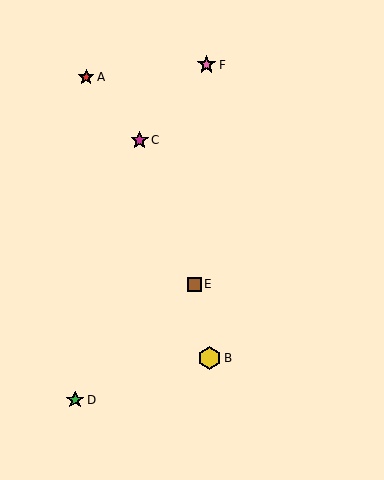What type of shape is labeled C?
Shape C is a magenta star.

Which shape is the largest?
The yellow hexagon (labeled B) is the largest.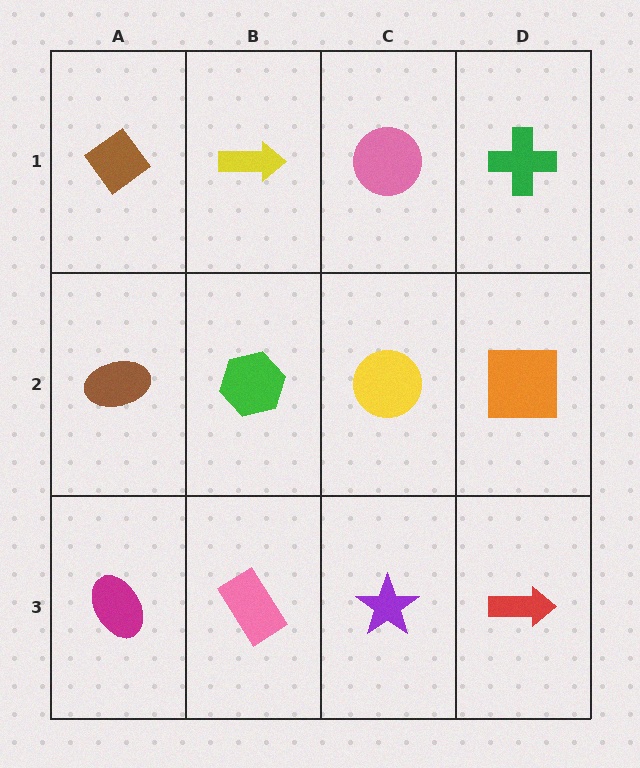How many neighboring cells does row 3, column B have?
3.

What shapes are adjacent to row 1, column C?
A yellow circle (row 2, column C), a yellow arrow (row 1, column B), a green cross (row 1, column D).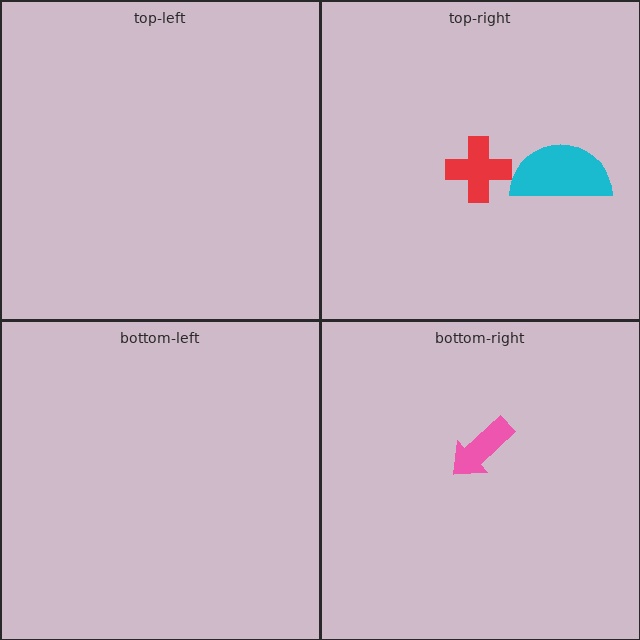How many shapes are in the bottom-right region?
1.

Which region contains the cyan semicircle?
The top-right region.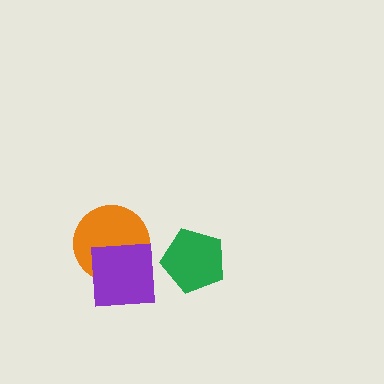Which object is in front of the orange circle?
The purple square is in front of the orange circle.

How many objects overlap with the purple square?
1 object overlaps with the purple square.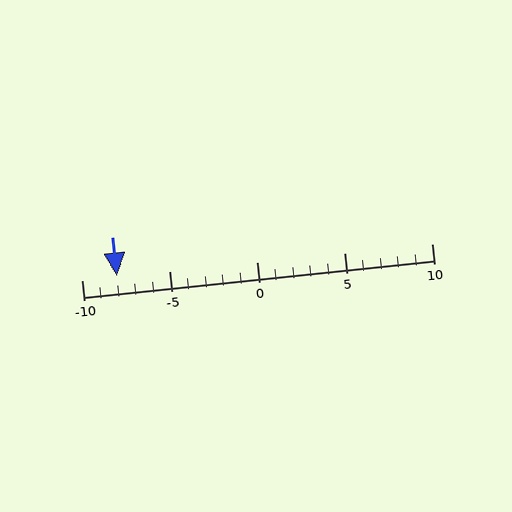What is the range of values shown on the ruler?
The ruler shows values from -10 to 10.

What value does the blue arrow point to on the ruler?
The blue arrow points to approximately -8.